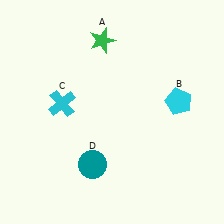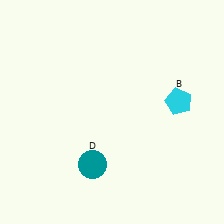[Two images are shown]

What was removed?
The green star (A), the cyan cross (C) were removed in Image 2.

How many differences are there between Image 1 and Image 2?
There are 2 differences between the two images.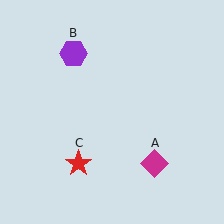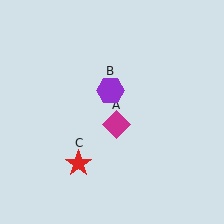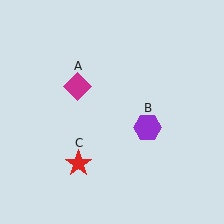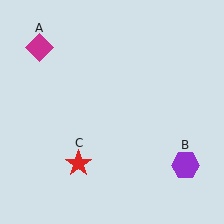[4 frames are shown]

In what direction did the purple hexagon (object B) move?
The purple hexagon (object B) moved down and to the right.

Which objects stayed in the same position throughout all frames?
Red star (object C) remained stationary.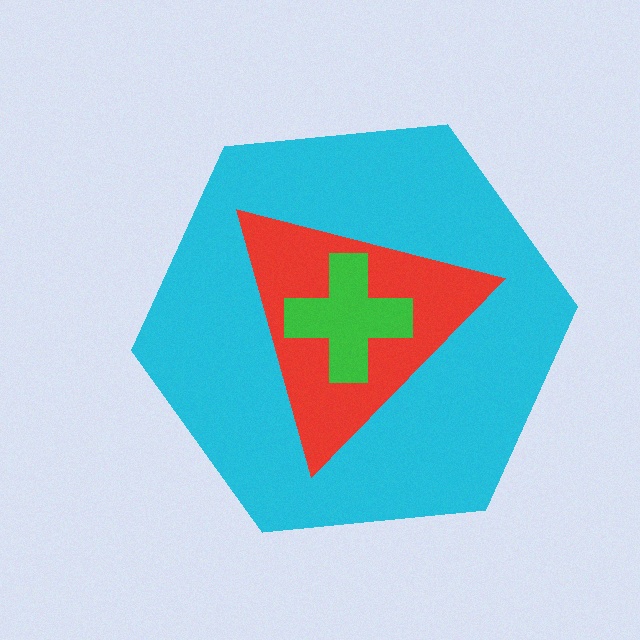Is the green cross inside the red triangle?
Yes.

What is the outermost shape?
The cyan hexagon.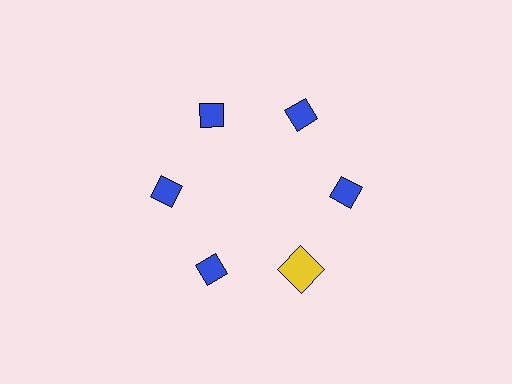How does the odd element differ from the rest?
It differs in both color (yellow instead of blue) and shape (square instead of diamond).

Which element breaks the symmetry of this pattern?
The yellow square at roughly the 5 o'clock position breaks the symmetry. All other shapes are blue diamonds.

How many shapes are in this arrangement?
There are 6 shapes arranged in a ring pattern.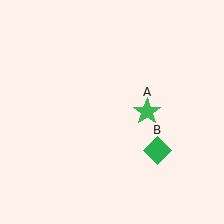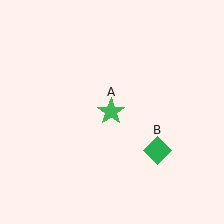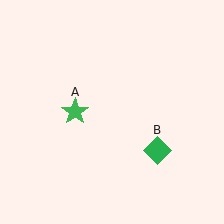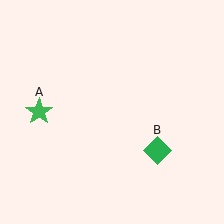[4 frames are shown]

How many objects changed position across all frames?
1 object changed position: green star (object A).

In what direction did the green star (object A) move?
The green star (object A) moved left.